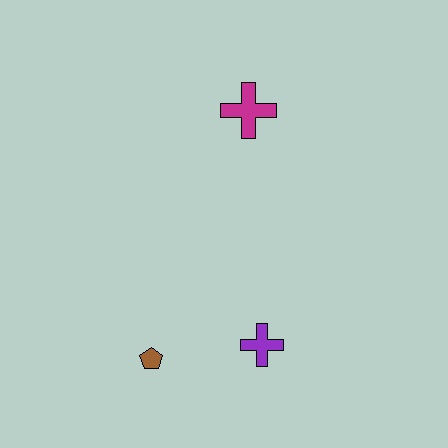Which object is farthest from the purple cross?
The magenta cross is farthest from the purple cross.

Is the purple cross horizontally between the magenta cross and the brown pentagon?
No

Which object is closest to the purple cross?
The brown pentagon is closest to the purple cross.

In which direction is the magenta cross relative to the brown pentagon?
The magenta cross is above the brown pentagon.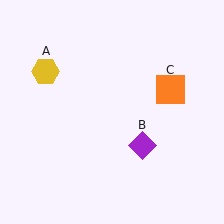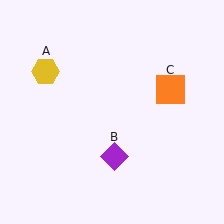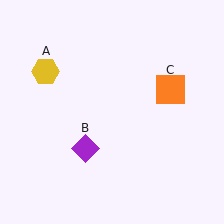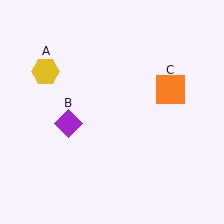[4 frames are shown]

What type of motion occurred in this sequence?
The purple diamond (object B) rotated clockwise around the center of the scene.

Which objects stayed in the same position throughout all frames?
Yellow hexagon (object A) and orange square (object C) remained stationary.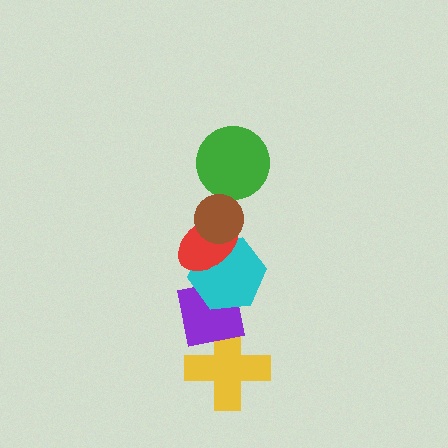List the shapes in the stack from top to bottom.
From top to bottom: the brown circle, the green circle, the red ellipse, the cyan hexagon, the purple square, the yellow cross.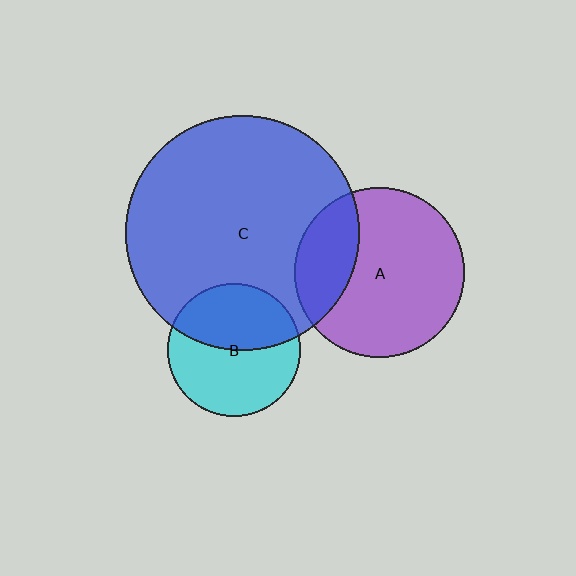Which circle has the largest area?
Circle C (blue).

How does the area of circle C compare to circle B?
Approximately 3.1 times.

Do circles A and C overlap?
Yes.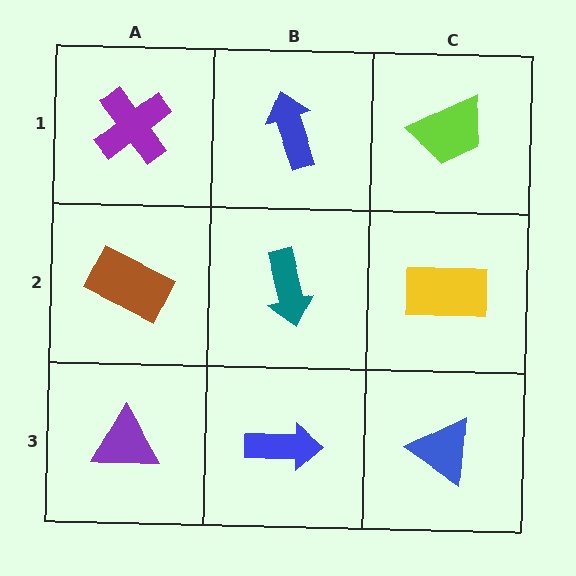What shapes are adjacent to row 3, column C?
A yellow rectangle (row 2, column C), a blue arrow (row 3, column B).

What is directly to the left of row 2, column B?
A brown rectangle.